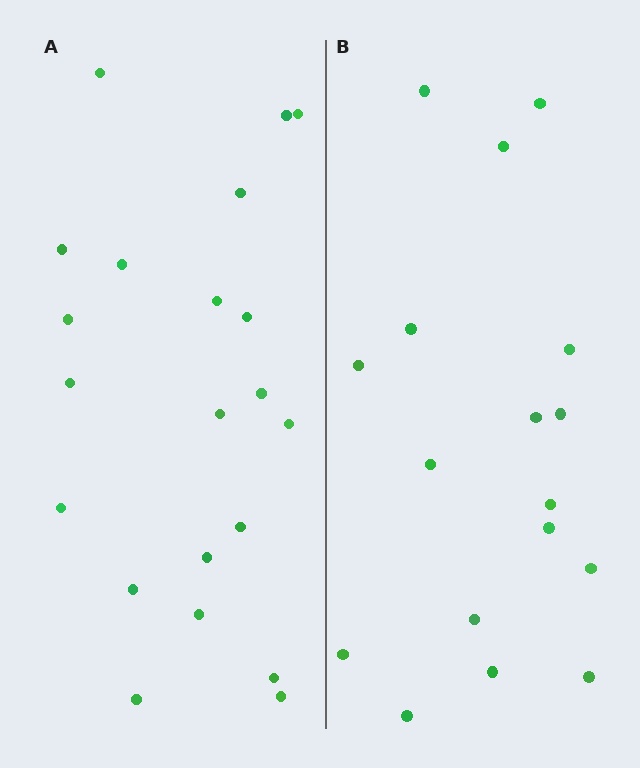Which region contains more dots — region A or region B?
Region A (the left region) has more dots.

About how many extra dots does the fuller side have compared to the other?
Region A has about 4 more dots than region B.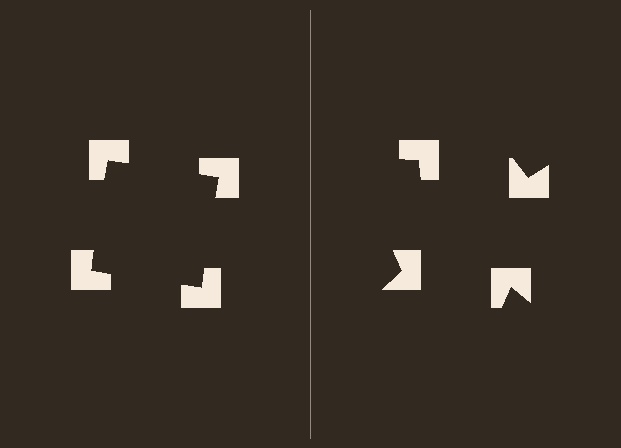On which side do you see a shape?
An illusory square appears on the left side. On the right side the wedge cuts are rotated, so no coherent shape forms.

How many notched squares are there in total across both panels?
8 — 4 on each side.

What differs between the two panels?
The notched squares are positioned identically on both sides; only the wedge orientations differ. On the left they align to a square; on the right they are misaligned.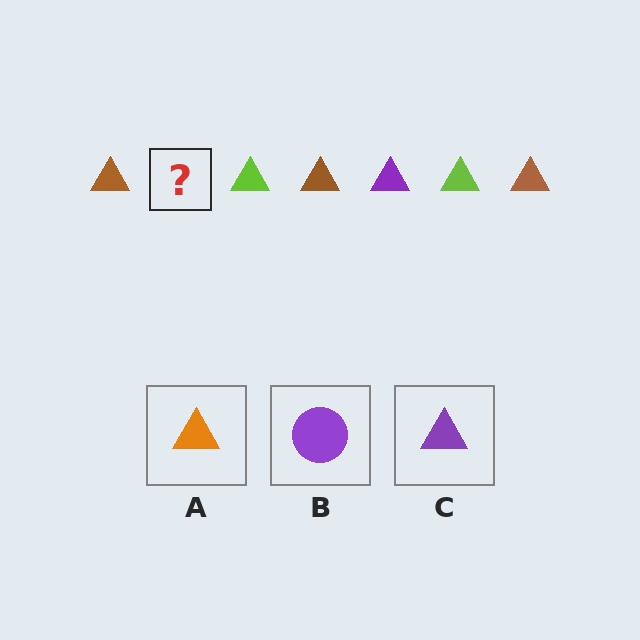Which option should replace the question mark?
Option C.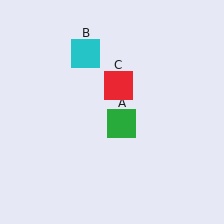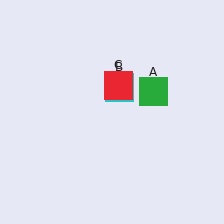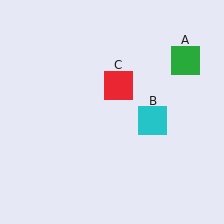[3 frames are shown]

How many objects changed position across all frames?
2 objects changed position: green square (object A), cyan square (object B).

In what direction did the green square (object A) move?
The green square (object A) moved up and to the right.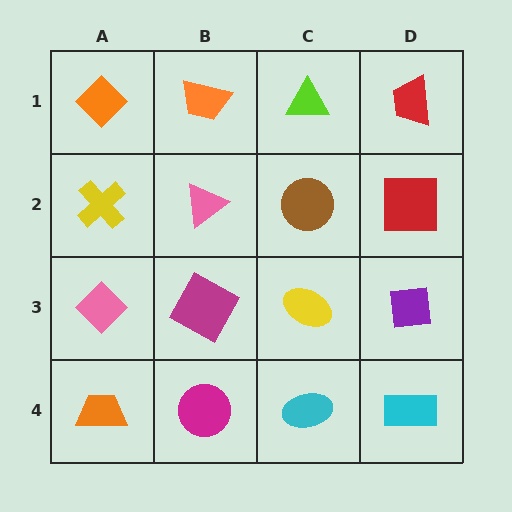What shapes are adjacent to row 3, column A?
A yellow cross (row 2, column A), an orange trapezoid (row 4, column A), a magenta square (row 3, column B).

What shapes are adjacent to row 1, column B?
A pink triangle (row 2, column B), an orange diamond (row 1, column A), a lime triangle (row 1, column C).